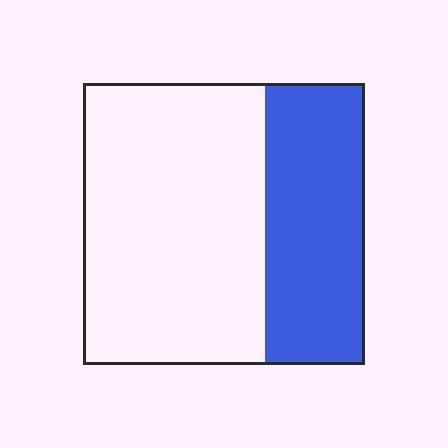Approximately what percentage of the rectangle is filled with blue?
Approximately 35%.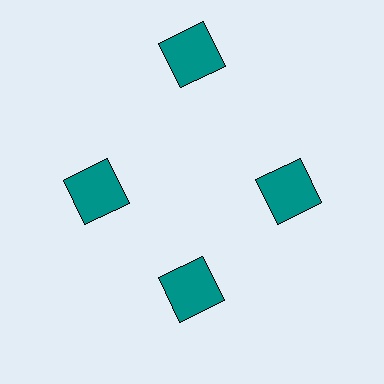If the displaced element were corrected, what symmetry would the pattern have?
It would have 4-fold rotational symmetry — the pattern would map onto itself every 90 degrees.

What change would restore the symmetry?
The symmetry would be restored by moving it inward, back onto the ring so that all 4 squares sit at equal angles and equal distance from the center.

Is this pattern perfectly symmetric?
No. The 4 teal squares are arranged in a ring, but one element near the 12 o'clock position is pushed outward from the center, breaking the 4-fold rotational symmetry.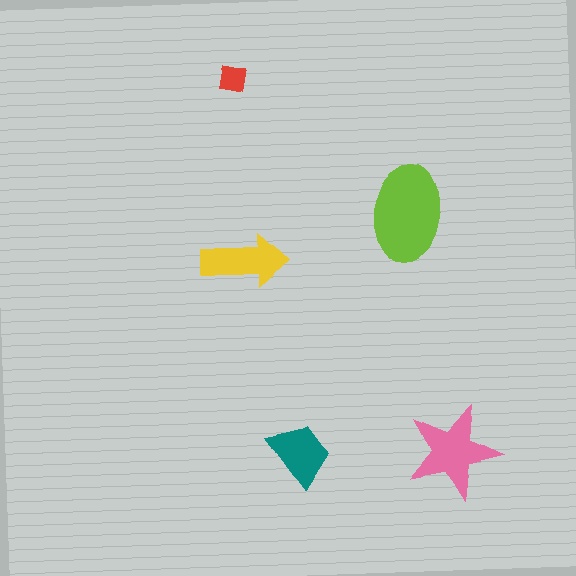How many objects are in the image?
There are 5 objects in the image.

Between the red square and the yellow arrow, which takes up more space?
The yellow arrow.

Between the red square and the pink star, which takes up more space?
The pink star.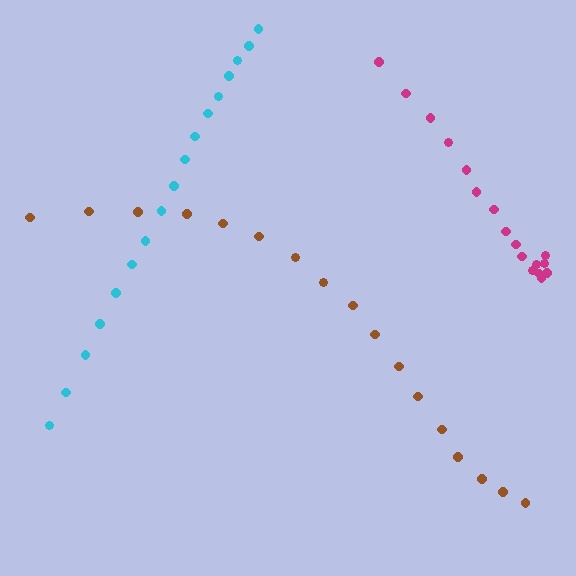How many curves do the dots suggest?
There are 3 distinct paths.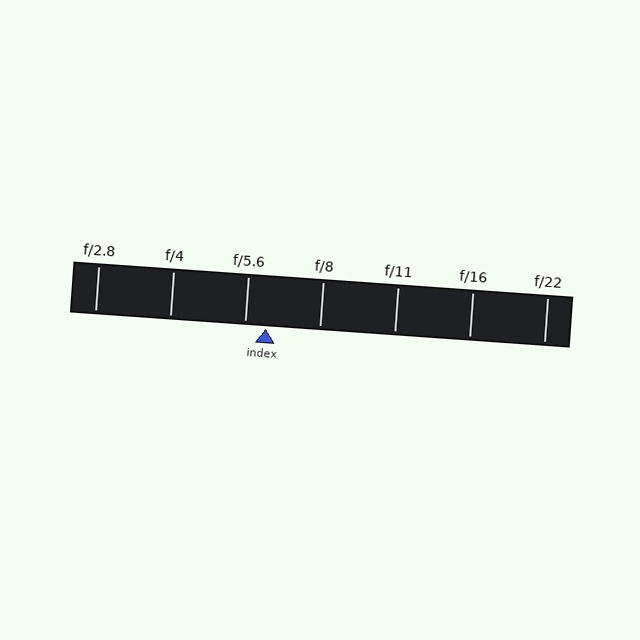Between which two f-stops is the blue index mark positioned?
The index mark is between f/5.6 and f/8.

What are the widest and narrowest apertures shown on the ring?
The widest aperture shown is f/2.8 and the narrowest is f/22.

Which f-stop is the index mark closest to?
The index mark is closest to f/5.6.